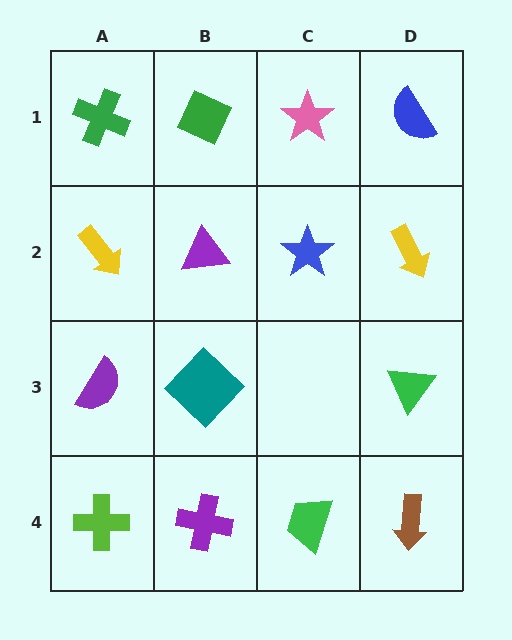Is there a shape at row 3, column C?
No, that cell is empty.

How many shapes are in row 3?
3 shapes.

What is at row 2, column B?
A purple triangle.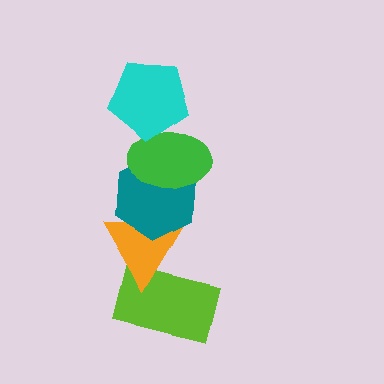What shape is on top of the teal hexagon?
The green ellipse is on top of the teal hexagon.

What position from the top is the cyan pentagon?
The cyan pentagon is 1st from the top.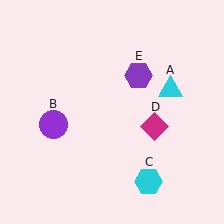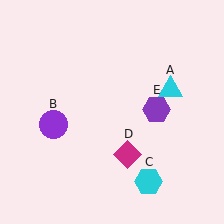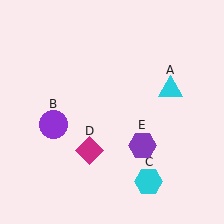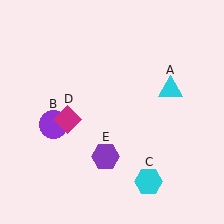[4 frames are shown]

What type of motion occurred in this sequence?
The magenta diamond (object D), purple hexagon (object E) rotated clockwise around the center of the scene.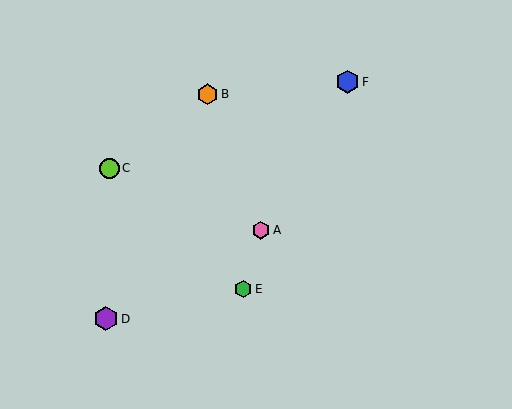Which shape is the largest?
The purple hexagon (labeled D) is the largest.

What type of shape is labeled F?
Shape F is a blue hexagon.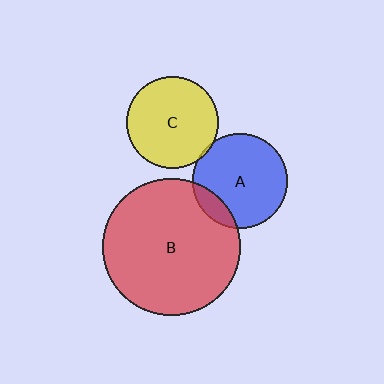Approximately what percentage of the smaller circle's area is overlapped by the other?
Approximately 15%.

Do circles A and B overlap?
Yes.